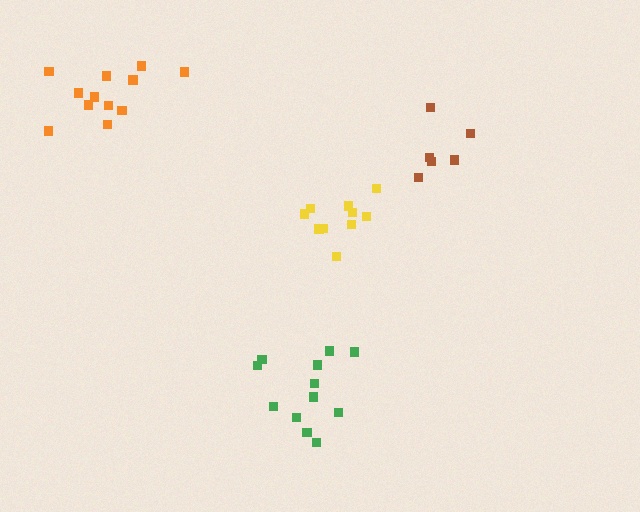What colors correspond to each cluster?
The clusters are colored: orange, yellow, green, brown.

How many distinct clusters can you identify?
There are 4 distinct clusters.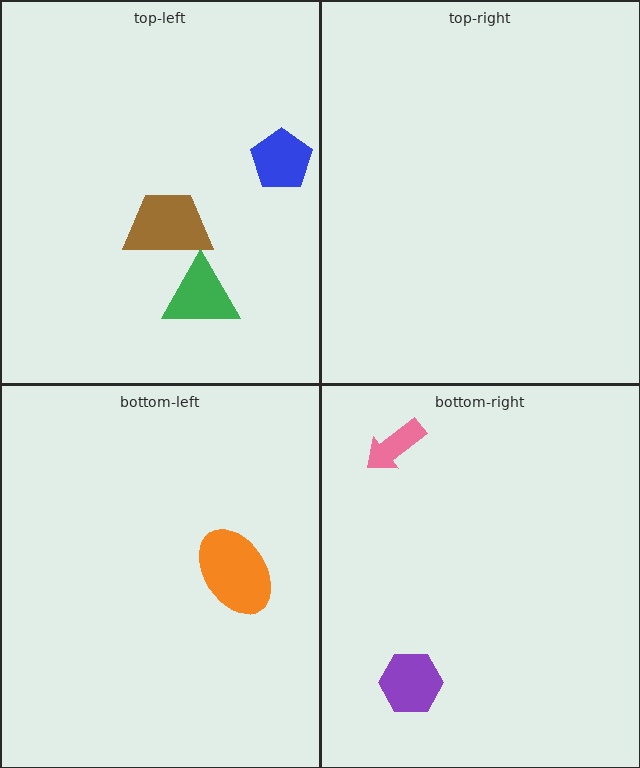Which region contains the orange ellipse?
The bottom-left region.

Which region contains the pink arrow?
The bottom-right region.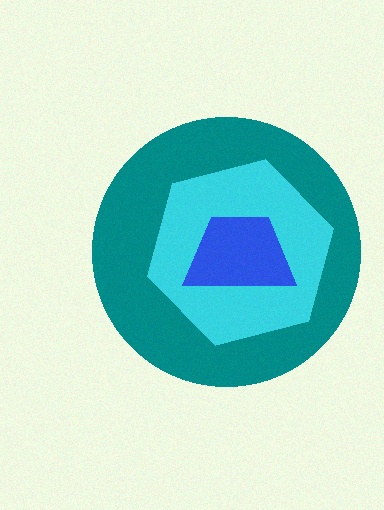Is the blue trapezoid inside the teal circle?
Yes.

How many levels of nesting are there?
3.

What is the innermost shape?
The blue trapezoid.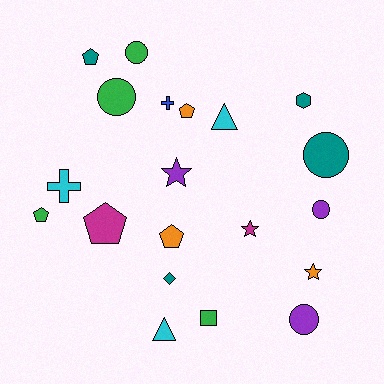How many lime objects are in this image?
There are no lime objects.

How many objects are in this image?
There are 20 objects.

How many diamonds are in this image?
There is 1 diamond.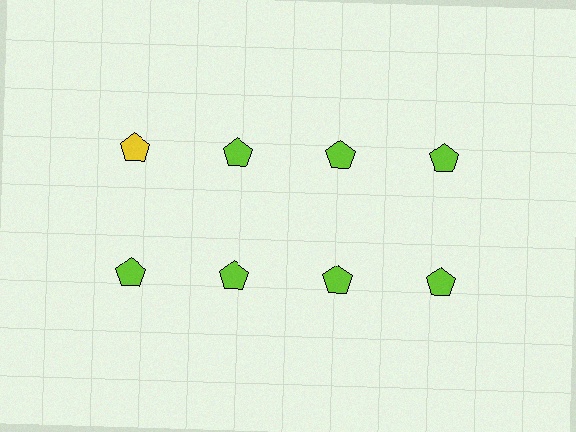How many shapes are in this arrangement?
There are 8 shapes arranged in a grid pattern.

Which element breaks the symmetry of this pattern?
The yellow pentagon in the top row, leftmost column breaks the symmetry. All other shapes are lime pentagons.